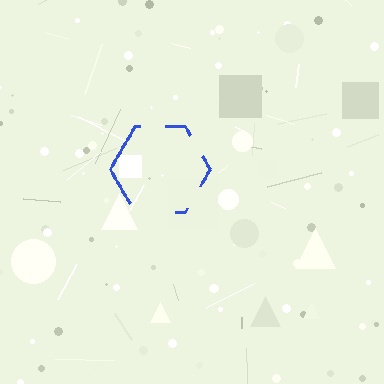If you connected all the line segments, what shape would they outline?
They would outline a hexagon.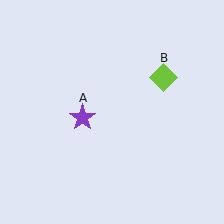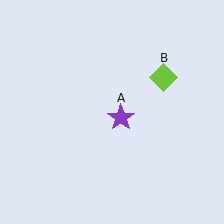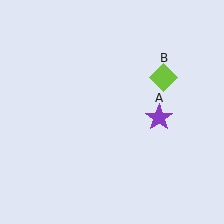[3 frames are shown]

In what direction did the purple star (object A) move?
The purple star (object A) moved right.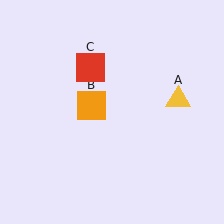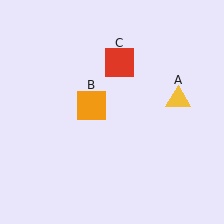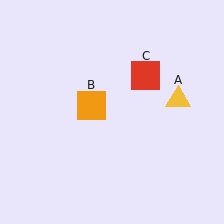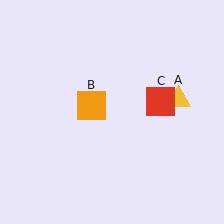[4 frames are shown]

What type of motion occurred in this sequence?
The red square (object C) rotated clockwise around the center of the scene.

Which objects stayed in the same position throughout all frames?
Yellow triangle (object A) and orange square (object B) remained stationary.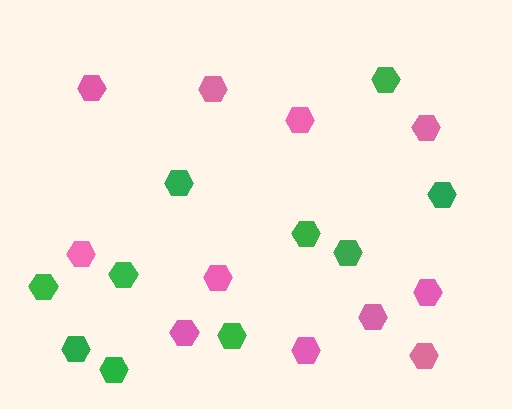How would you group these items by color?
There are 2 groups: one group of pink hexagons (11) and one group of green hexagons (10).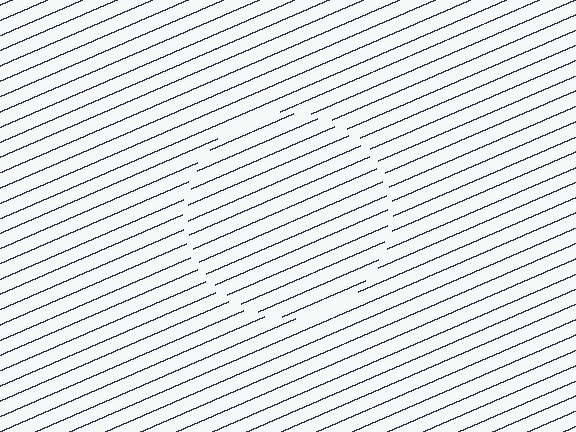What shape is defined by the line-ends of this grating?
An illusory circle. The interior of the shape contains the same grating, shifted by half a period — the contour is defined by the phase discontinuity where line-ends from the inner and outer gratings abut.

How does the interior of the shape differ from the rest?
The interior of the shape contains the same grating, shifted by half a period — the contour is defined by the phase discontinuity where line-ends from the inner and outer gratings abut.